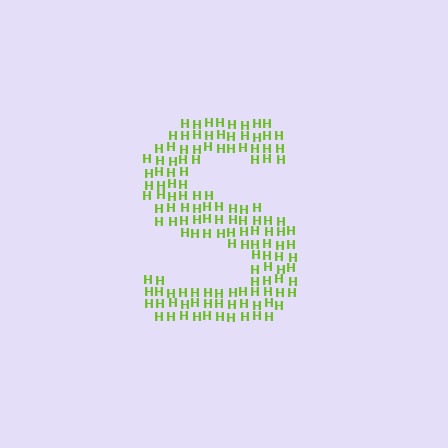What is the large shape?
The large shape is the letter S.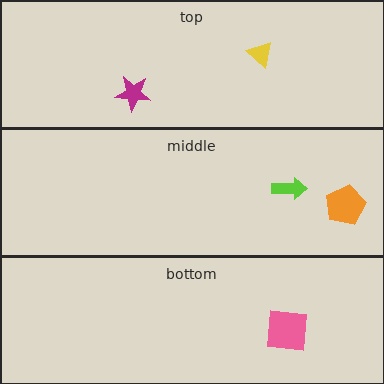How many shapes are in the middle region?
2.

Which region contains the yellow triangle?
The top region.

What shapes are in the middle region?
The orange pentagon, the lime arrow.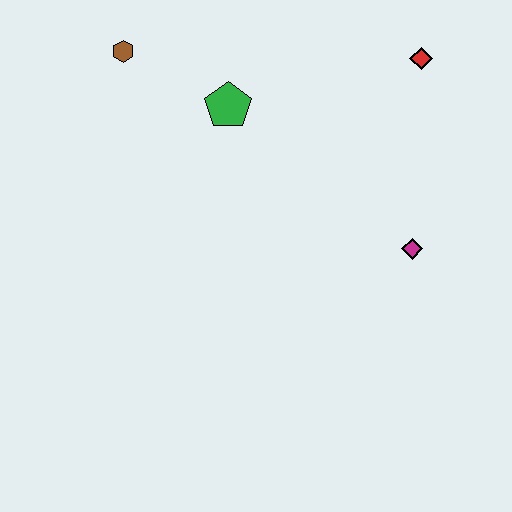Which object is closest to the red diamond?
The magenta diamond is closest to the red diamond.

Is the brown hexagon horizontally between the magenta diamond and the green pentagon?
No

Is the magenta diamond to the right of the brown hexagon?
Yes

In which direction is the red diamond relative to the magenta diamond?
The red diamond is above the magenta diamond.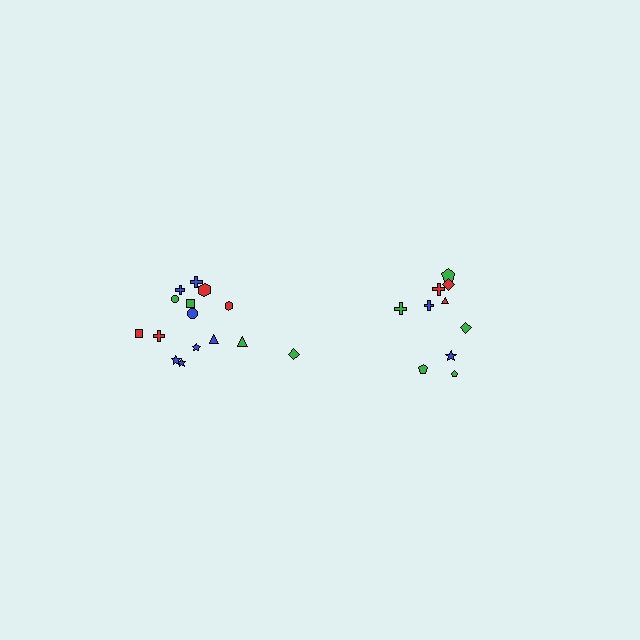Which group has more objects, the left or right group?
The left group.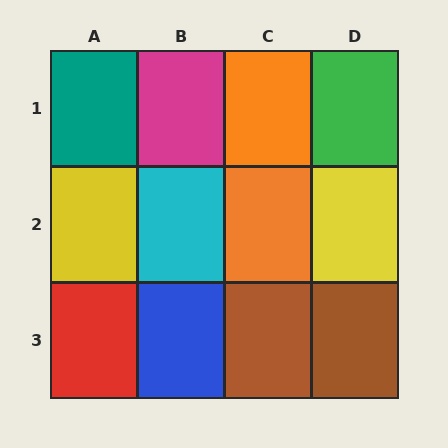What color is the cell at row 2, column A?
Yellow.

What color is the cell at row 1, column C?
Orange.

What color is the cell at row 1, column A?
Teal.